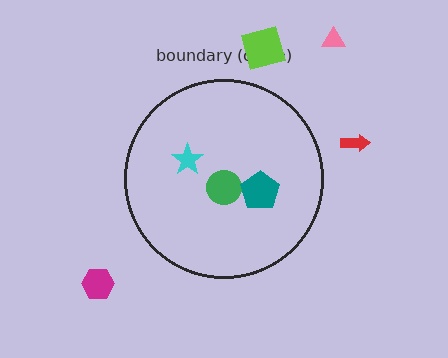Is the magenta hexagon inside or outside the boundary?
Outside.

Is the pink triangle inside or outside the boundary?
Outside.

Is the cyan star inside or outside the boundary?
Inside.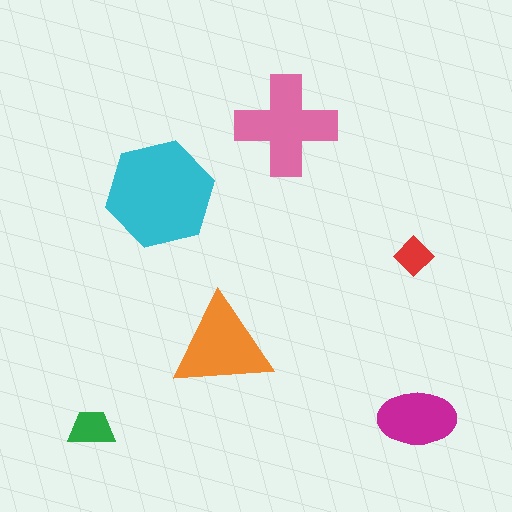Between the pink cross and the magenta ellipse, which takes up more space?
The pink cross.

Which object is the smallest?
The red diamond.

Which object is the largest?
The cyan hexagon.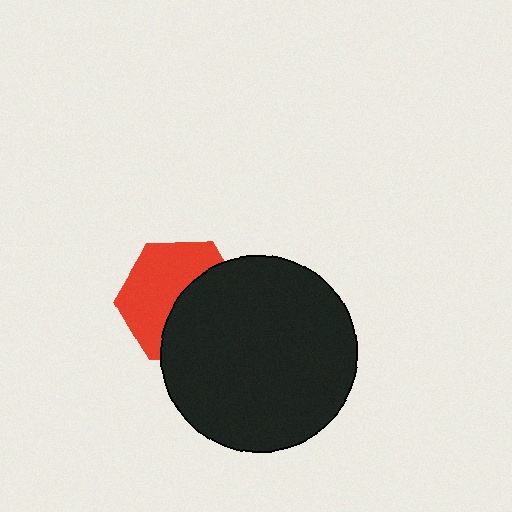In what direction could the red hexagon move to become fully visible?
The red hexagon could move toward the upper-left. That would shift it out from behind the black circle entirely.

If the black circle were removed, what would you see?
You would see the complete red hexagon.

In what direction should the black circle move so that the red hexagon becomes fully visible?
The black circle should move toward the lower-right. That is the shortest direction to clear the overlap and leave the red hexagon fully visible.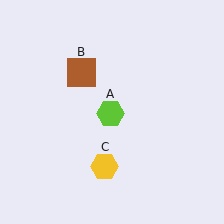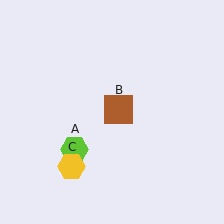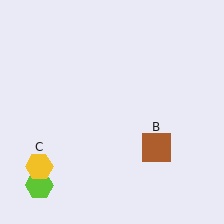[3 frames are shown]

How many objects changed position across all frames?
3 objects changed position: lime hexagon (object A), brown square (object B), yellow hexagon (object C).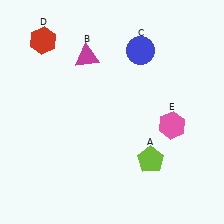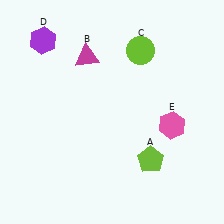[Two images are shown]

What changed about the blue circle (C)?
In Image 1, C is blue. In Image 2, it changed to lime.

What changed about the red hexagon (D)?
In Image 1, D is red. In Image 2, it changed to purple.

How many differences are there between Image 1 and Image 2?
There are 2 differences between the two images.